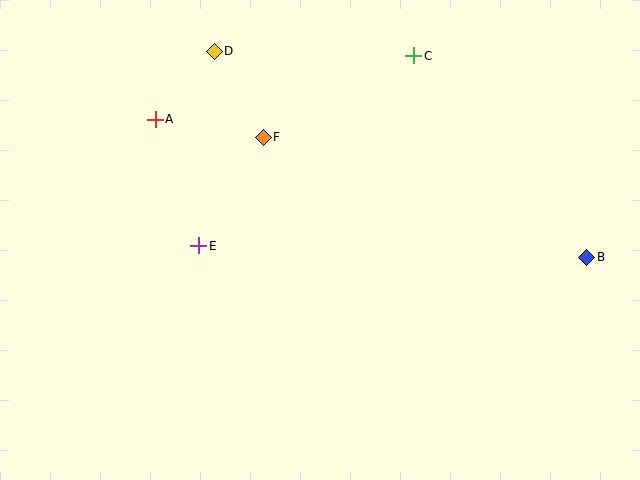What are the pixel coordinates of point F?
Point F is at (263, 137).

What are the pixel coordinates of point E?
Point E is at (199, 246).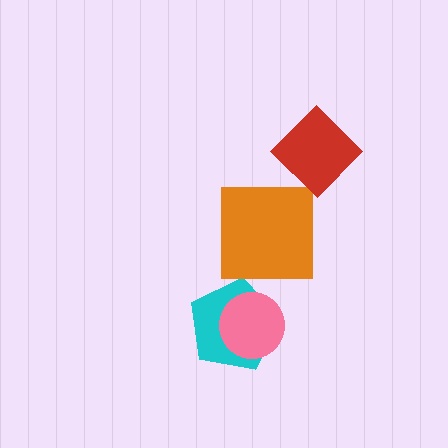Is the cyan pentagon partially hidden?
Yes, it is partially covered by another shape.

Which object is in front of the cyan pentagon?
The pink circle is in front of the cyan pentagon.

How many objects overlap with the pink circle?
1 object overlaps with the pink circle.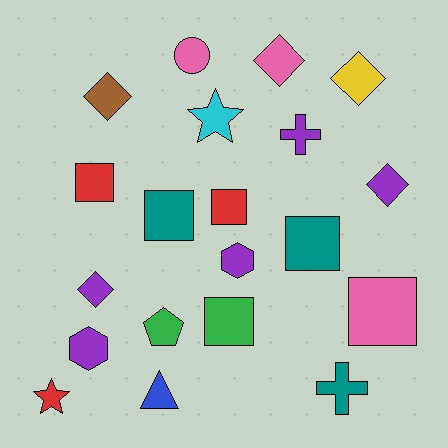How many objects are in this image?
There are 20 objects.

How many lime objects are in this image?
There are no lime objects.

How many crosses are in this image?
There are 2 crosses.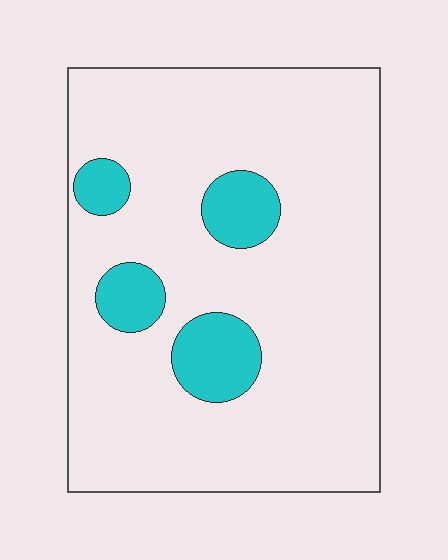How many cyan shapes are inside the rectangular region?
4.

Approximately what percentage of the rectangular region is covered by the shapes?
Approximately 15%.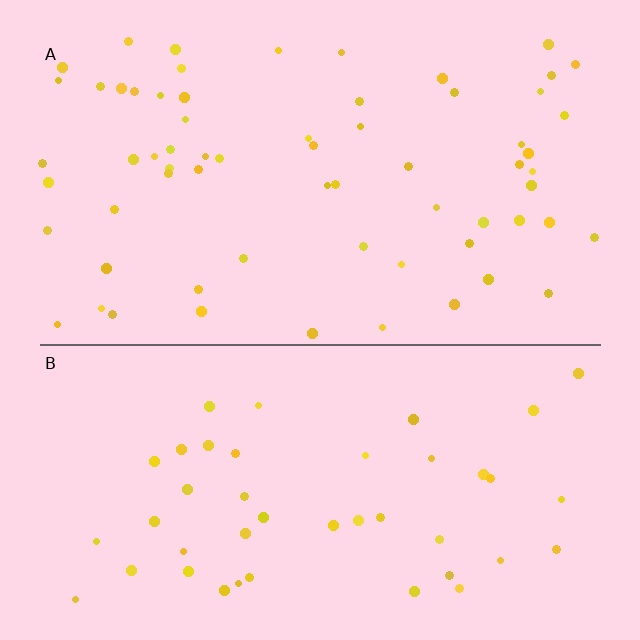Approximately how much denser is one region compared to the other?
Approximately 1.5× — region A over region B.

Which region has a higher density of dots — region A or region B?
A (the top).